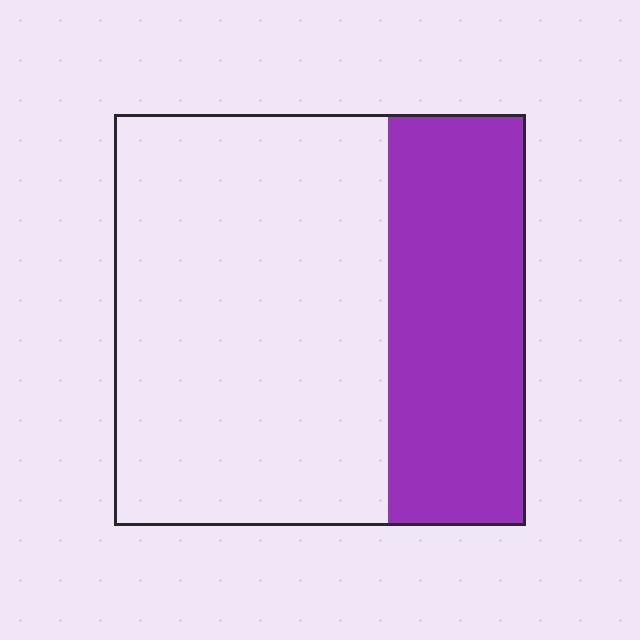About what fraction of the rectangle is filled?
About one third (1/3).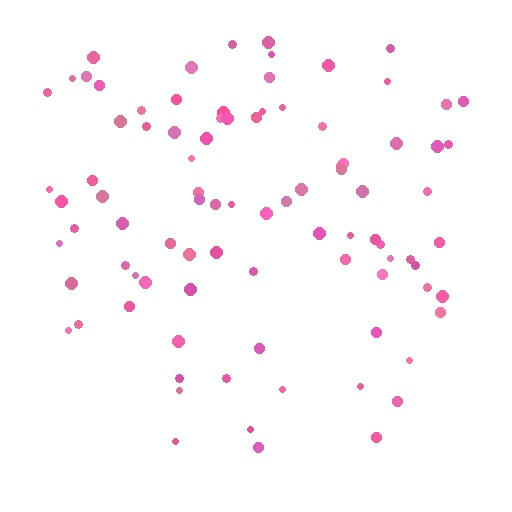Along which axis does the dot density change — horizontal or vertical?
Vertical.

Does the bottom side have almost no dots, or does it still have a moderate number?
Still a moderate number, just noticeably fewer than the top.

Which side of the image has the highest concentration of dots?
The top.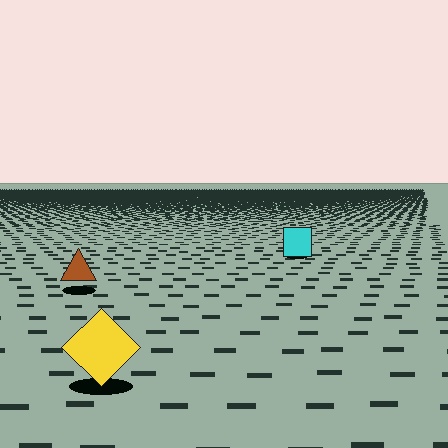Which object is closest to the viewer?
The yellow diamond is closest. The texture marks near it are larger and more spread out.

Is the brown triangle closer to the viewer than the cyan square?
Yes. The brown triangle is closer — you can tell from the texture gradient: the ground texture is coarser near it.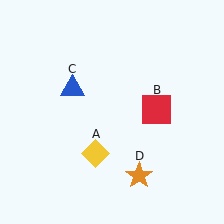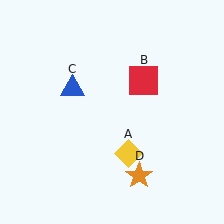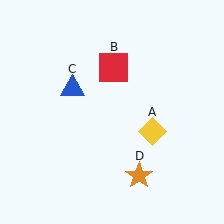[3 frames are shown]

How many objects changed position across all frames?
2 objects changed position: yellow diamond (object A), red square (object B).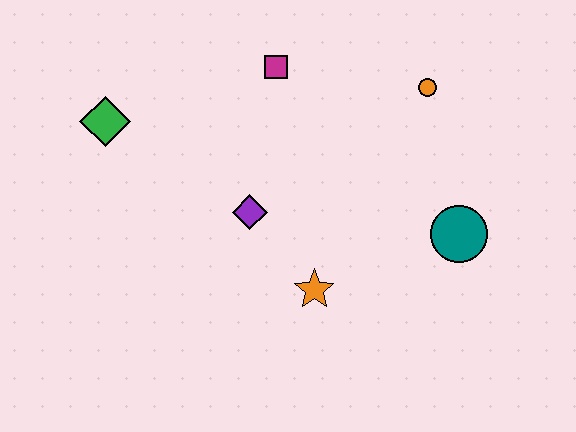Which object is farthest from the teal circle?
The green diamond is farthest from the teal circle.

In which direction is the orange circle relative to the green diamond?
The orange circle is to the right of the green diamond.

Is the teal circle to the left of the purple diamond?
No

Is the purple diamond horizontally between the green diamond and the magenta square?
Yes